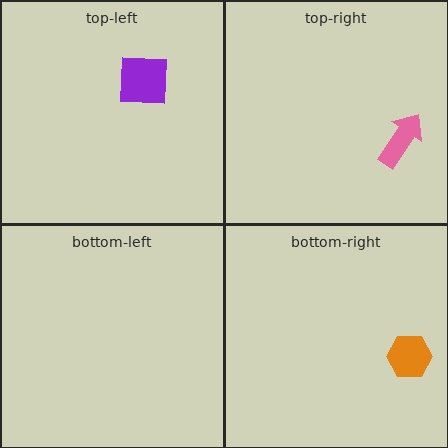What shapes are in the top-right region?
The pink arrow.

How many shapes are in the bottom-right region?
1.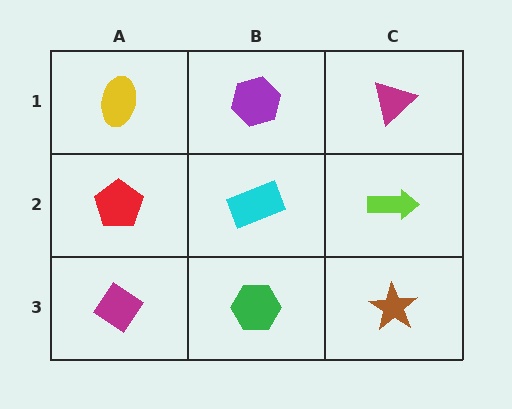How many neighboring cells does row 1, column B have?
3.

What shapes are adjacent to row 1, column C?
A lime arrow (row 2, column C), a purple hexagon (row 1, column B).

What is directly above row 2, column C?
A magenta triangle.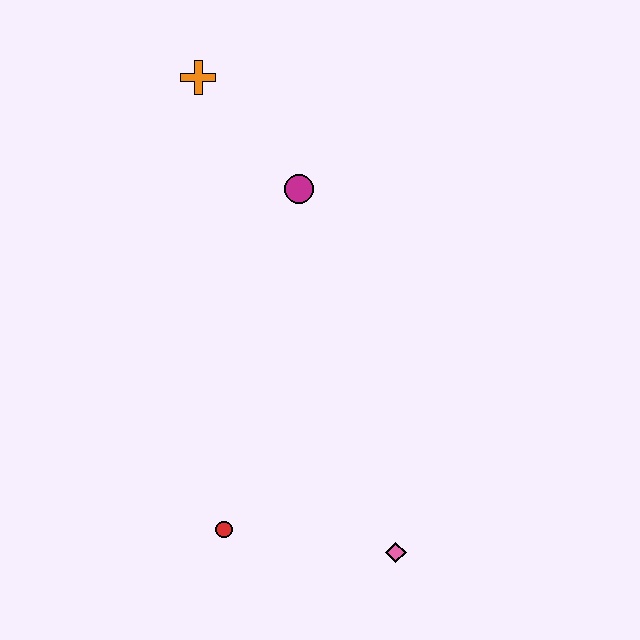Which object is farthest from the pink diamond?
The orange cross is farthest from the pink diamond.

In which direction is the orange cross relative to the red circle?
The orange cross is above the red circle.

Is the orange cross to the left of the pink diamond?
Yes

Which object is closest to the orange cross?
The magenta circle is closest to the orange cross.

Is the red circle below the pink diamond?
No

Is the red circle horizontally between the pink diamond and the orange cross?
Yes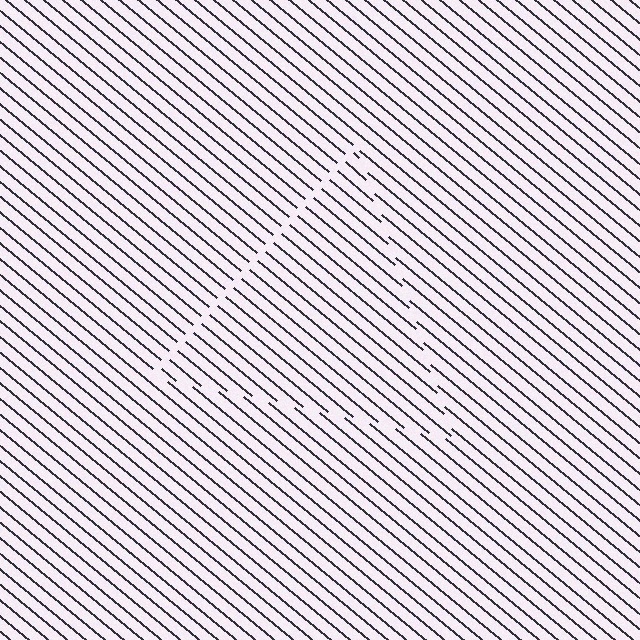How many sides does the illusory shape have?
3 sides — the line-ends trace a triangle.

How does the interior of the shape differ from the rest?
The interior of the shape contains the same grating, shifted by half a period — the contour is defined by the phase discontinuity where line-ends from the inner and outer gratings abut.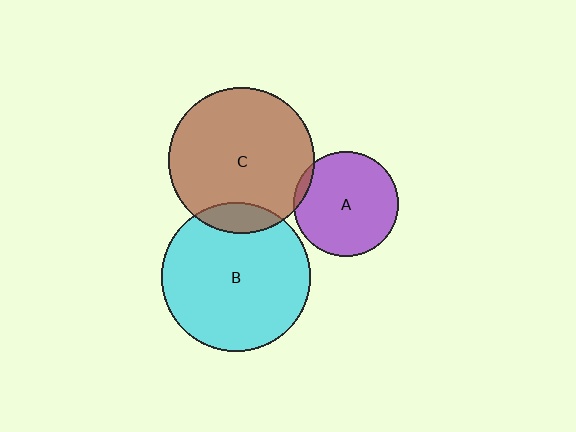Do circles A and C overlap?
Yes.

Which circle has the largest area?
Circle B (cyan).